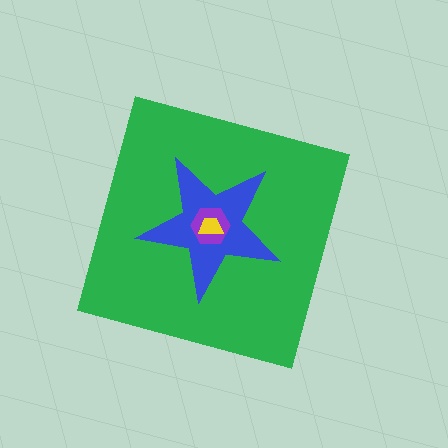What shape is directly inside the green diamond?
The blue star.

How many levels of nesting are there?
4.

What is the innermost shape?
The yellow trapezoid.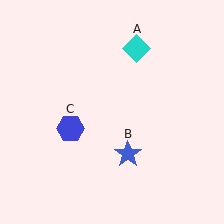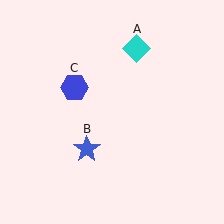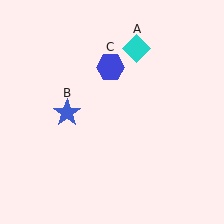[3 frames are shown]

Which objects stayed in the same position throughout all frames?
Cyan diamond (object A) remained stationary.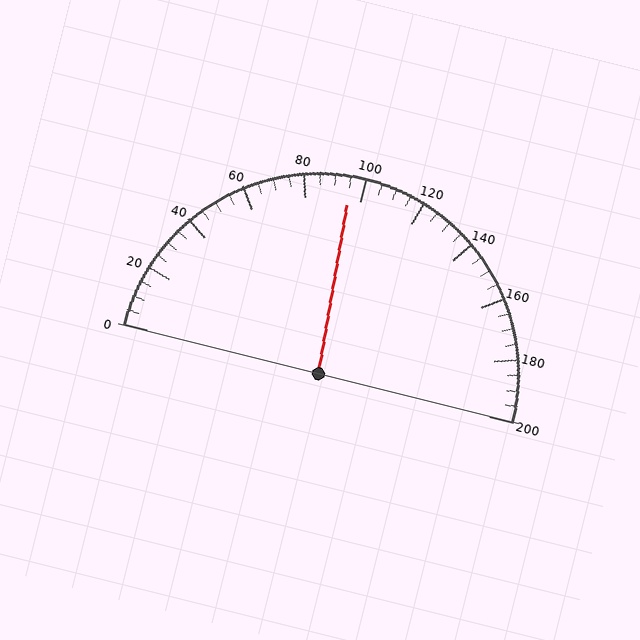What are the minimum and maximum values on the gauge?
The gauge ranges from 0 to 200.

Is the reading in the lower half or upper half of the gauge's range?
The reading is in the lower half of the range (0 to 200).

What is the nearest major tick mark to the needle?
The nearest major tick mark is 100.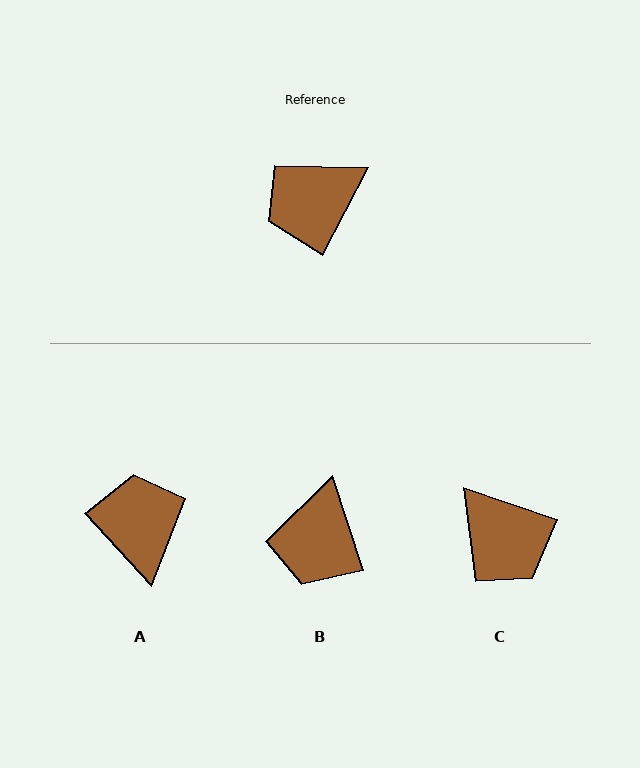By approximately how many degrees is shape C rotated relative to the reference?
Approximately 99 degrees counter-clockwise.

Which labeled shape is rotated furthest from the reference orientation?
A, about 109 degrees away.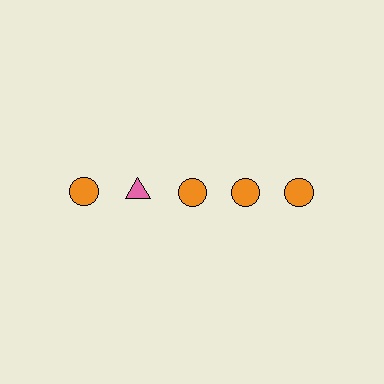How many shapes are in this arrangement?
There are 5 shapes arranged in a grid pattern.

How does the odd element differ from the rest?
It differs in both color (pink instead of orange) and shape (triangle instead of circle).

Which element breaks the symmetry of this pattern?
The pink triangle in the top row, second from left column breaks the symmetry. All other shapes are orange circles.